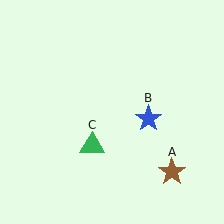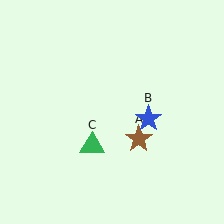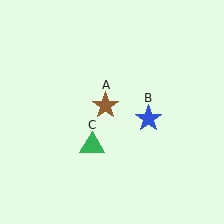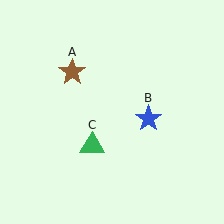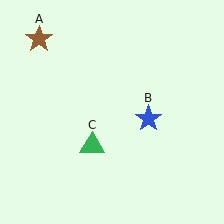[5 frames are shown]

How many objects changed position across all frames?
1 object changed position: brown star (object A).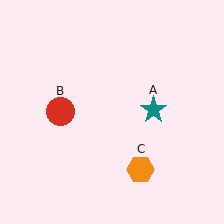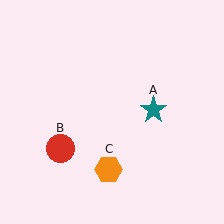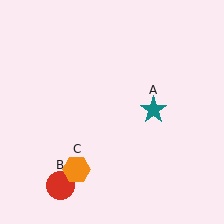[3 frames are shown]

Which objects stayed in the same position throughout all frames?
Teal star (object A) remained stationary.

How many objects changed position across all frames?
2 objects changed position: red circle (object B), orange hexagon (object C).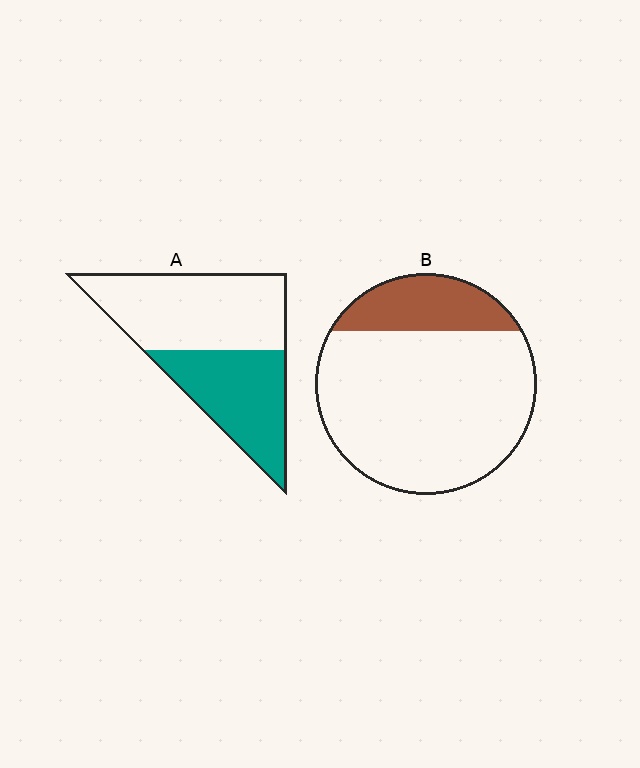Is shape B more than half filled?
No.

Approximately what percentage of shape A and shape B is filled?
A is approximately 45% and B is approximately 20%.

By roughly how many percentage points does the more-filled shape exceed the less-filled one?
By roughly 20 percentage points (A over B).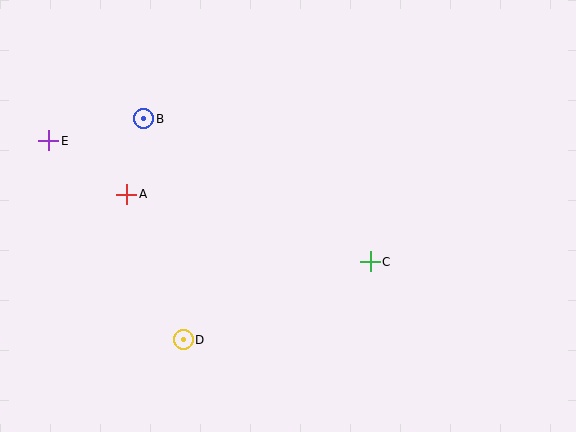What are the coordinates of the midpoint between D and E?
The midpoint between D and E is at (116, 240).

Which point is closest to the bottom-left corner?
Point D is closest to the bottom-left corner.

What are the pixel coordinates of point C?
Point C is at (370, 262).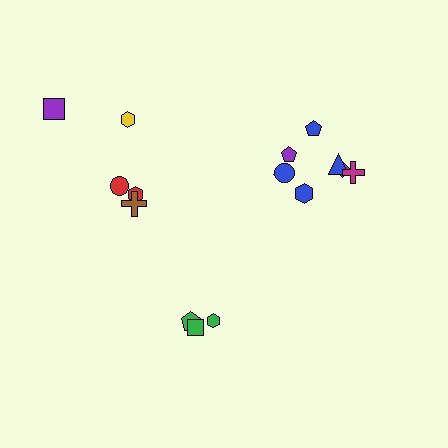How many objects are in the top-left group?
There are 5 objects.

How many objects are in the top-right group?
There are 8 objects.